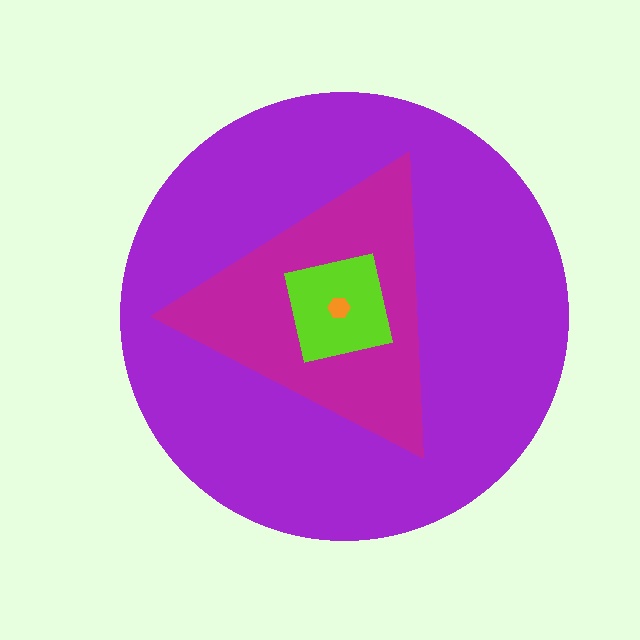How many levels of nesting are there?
4.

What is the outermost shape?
The purple circle.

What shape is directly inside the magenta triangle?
The lime square.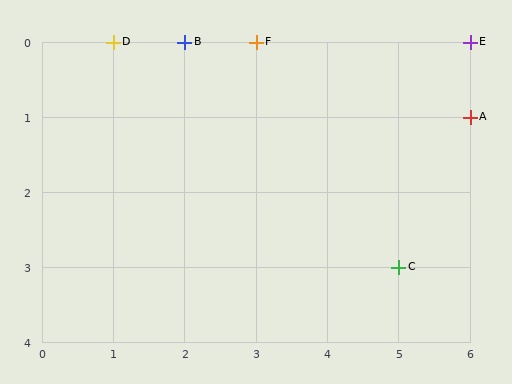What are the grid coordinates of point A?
Point A is at grid coordinates (6, 1).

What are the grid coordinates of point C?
Point C is at grid coordinates (5, 3).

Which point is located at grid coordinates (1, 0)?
Point D is at (1, 0).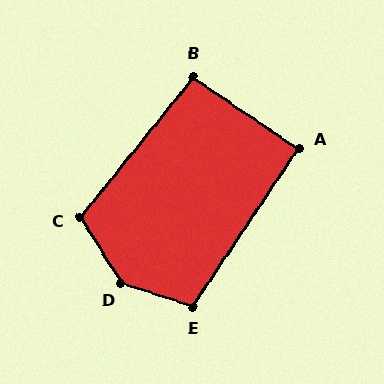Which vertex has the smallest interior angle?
A, at approximately 91 degrees.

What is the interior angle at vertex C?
Approximately 109 degrees (obtuse).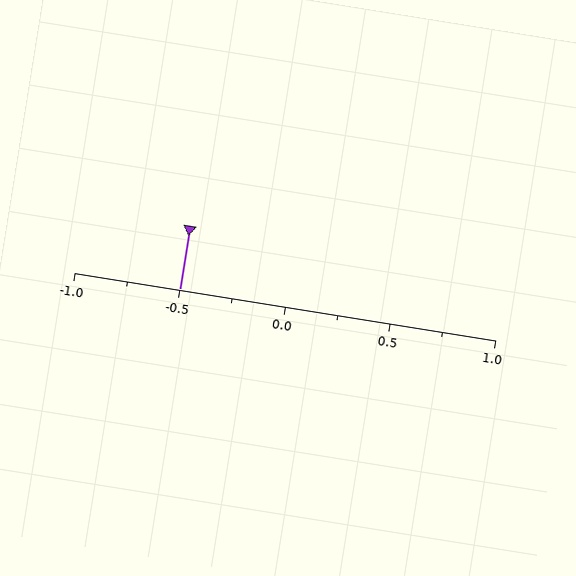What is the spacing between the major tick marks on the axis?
The major ticks are spaced 0.5 apart.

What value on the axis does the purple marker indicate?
The marker indicates approximately -0.5.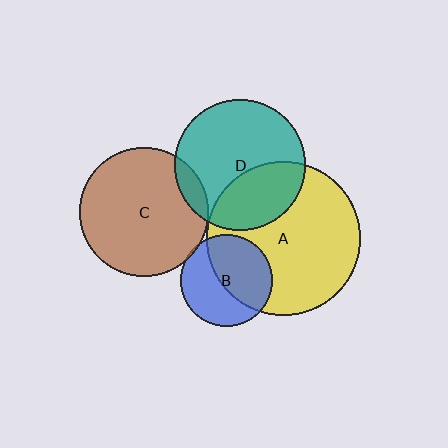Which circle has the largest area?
Circle A (yellow).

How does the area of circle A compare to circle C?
Approximately 1.4 times.